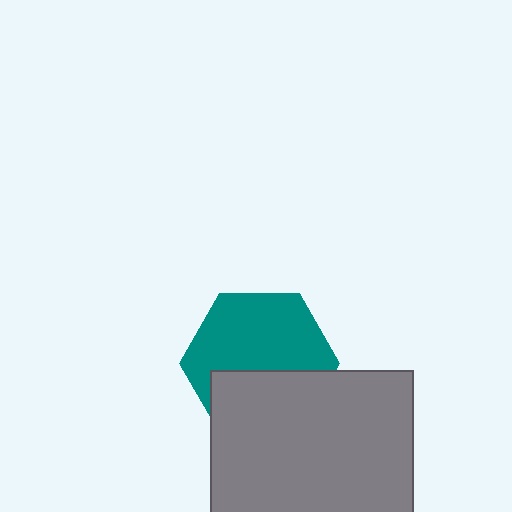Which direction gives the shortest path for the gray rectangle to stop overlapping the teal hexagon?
Moving down gives the shortest separation.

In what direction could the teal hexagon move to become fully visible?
The teal hexagon could move up. That would shift it out from behind the gray rectangle entirely.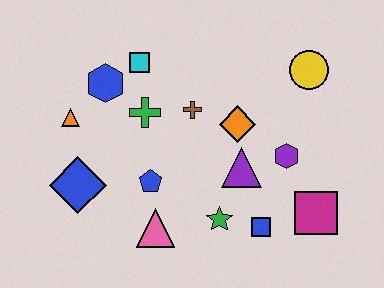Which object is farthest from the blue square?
The orange triangle is farthest from the blue square.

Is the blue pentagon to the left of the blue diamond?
No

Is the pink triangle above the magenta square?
No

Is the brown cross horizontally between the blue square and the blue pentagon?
Yes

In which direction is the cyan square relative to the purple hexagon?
The cyan square is to the left of the purple hexagon.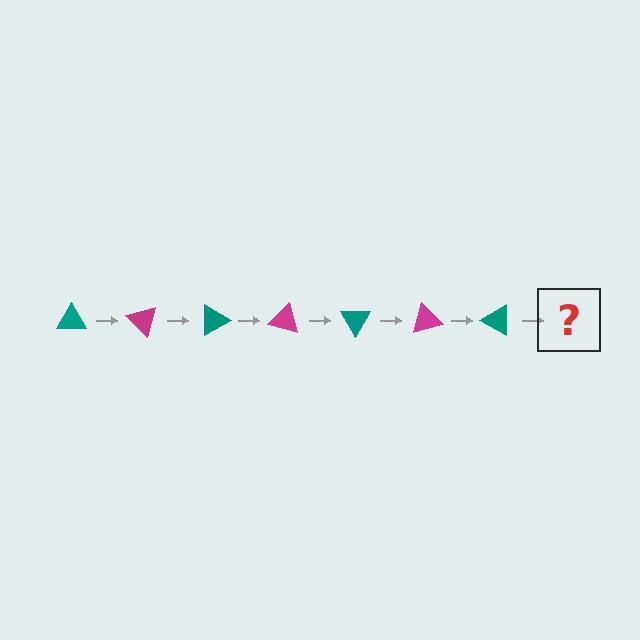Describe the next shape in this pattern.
It should be a magenta triangle, rotated 315 degrees from the start.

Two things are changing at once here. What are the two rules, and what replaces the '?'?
The two rules are that it rotates 45 degrees each step and the color cycles through teal and magenta. The '?' should be a magenta triangle, rotated 315 degrees from the start.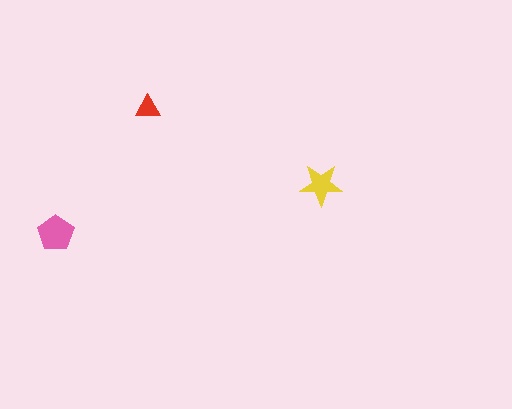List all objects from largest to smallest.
The pink pentagon, the yellow star, the red triangle.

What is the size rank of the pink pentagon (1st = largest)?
1st.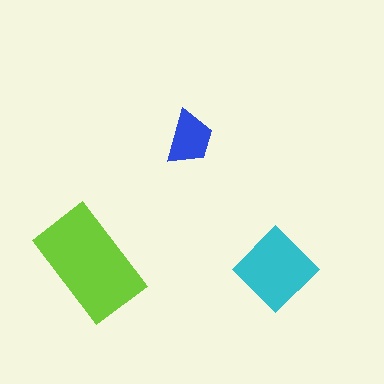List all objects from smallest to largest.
The blue trapezoid, the cyan diamond, the lime rectangle.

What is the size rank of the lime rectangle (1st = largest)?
1st.